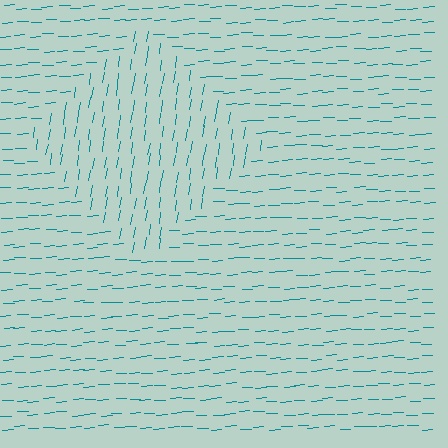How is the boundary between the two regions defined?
The boundary is defined purely by a change in line orientation (approximately 78 degrees difference). All lines are the same color and thickness.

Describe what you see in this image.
The image is filled with small teal line segments. A diamond region in the image has lines oriented differently from the surrounding lines, creating a visible texture boundary.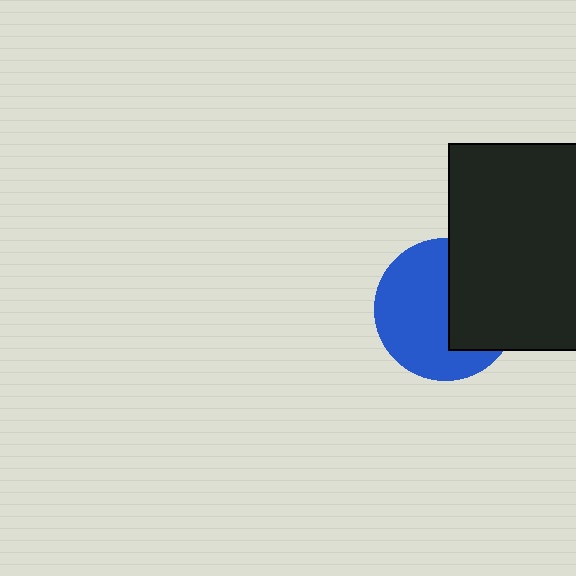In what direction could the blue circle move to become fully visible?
The blue circle could move left. That would shift it out from behind the black rectangle entirely.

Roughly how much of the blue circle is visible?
About half of it is visible (roughly 59%).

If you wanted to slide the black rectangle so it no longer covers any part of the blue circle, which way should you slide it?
Slide it right — that is the most direct way to separate the two shapes.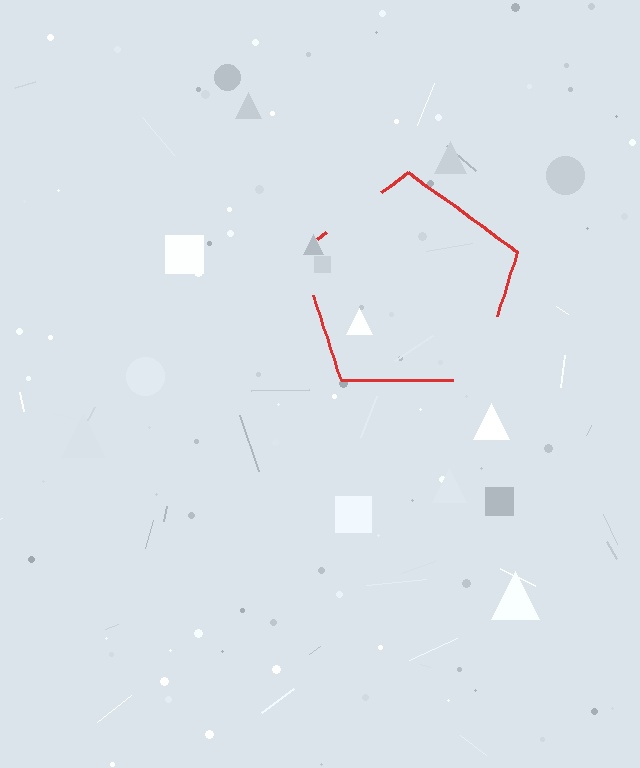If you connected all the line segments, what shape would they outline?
They would outline a pentagon.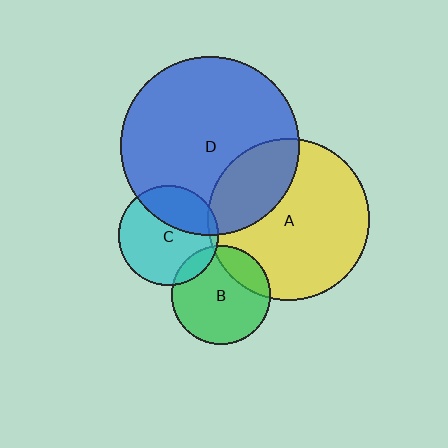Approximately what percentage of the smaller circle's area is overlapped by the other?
Approximately 10%.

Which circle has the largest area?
Circle D (blue).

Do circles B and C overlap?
Yes.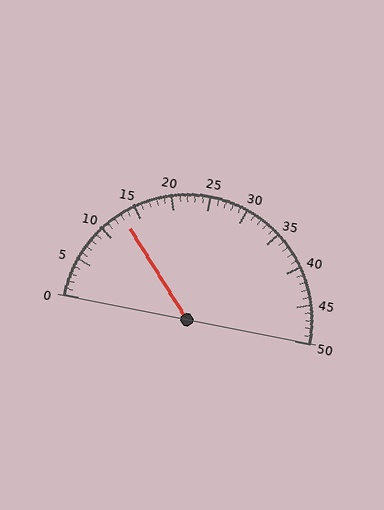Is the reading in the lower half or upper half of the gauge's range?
The reading is in the lower half of the range (0 to 50).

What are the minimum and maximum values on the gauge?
The gauge ranges from 0 to 50.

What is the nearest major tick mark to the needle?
The nearest major tick mark is 15.